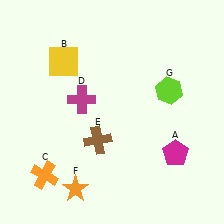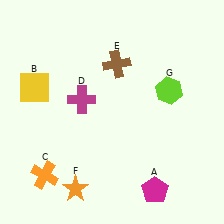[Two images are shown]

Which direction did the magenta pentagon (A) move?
The magenta pentagon (A) moved down.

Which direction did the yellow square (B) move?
The yellow square (B) moved left.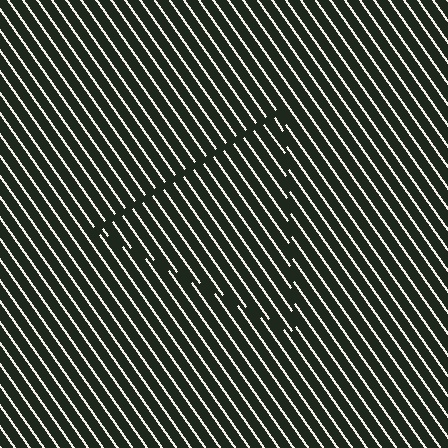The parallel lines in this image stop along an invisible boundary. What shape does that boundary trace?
An illusory triangle. The interior of the shape contains the same grating, shifted by half a period — the contour is defined by the phase discontinuity where line-ends from the inner and outer gratings abut.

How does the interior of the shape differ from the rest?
The interior of the shape contains the same grating, shifted by half a period — the contour is defined by the phase discontinuity where line-ends from the inner and outer gratings abut.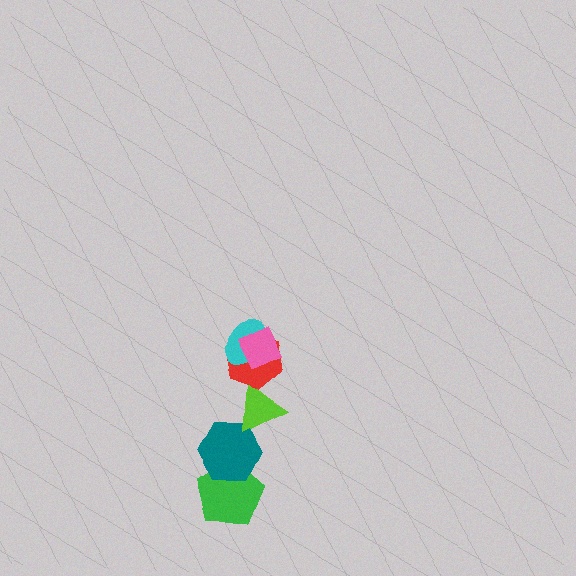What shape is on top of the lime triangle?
The red hexagon is on top of the lime triangle.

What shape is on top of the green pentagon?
The teal hexagon is on top of the green pentagon.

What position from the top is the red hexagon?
The red hexagon is 3rd from the top.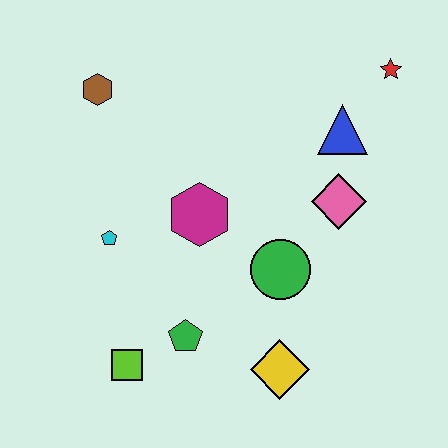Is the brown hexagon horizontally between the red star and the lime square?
No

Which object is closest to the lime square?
The green pentagon is closest to the lime square.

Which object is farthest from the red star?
The lime square is farthest from the red star.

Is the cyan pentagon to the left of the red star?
Yes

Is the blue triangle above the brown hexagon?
No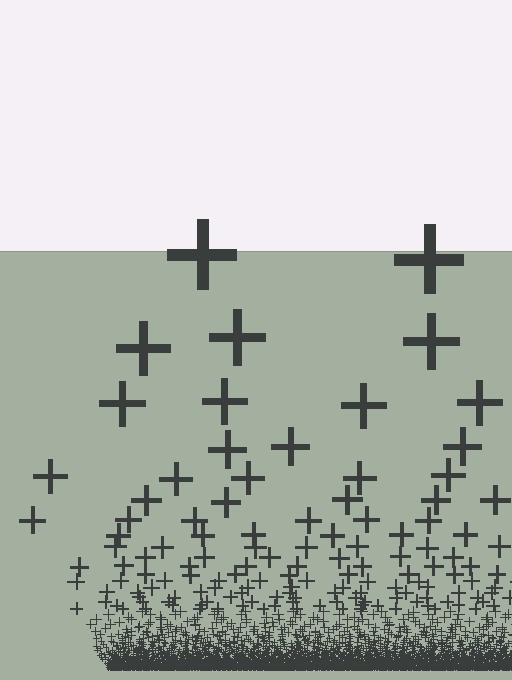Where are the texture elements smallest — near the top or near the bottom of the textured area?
Near the bottom.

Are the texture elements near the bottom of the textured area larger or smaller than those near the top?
Smaller. The gradient is inverted — elements near the bottom are smaller and denser.